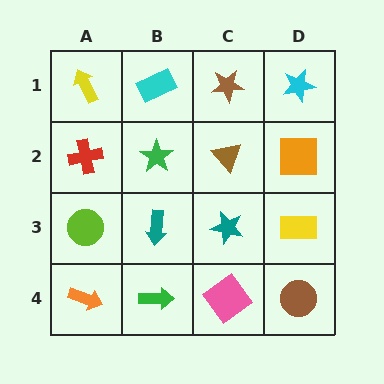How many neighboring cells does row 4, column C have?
3.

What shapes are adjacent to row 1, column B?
A green star (row 2, column B), a yellow arrow (row 1, column A), a brown star (row 1, column C).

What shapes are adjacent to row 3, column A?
A red cross (row 2, column A), an orange arrow (row 4, column A), a teal arrow (row 3, column B).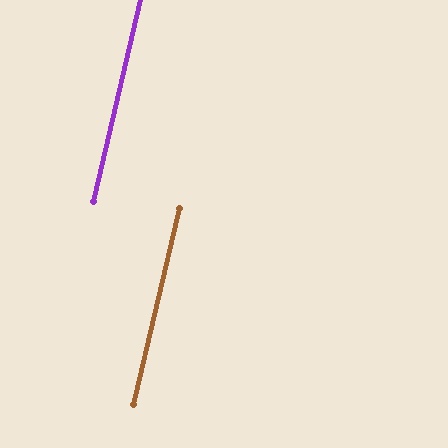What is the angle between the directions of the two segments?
Approximately 0 degrees.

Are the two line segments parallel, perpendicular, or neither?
Parallel — their directions differ by only 0.3°.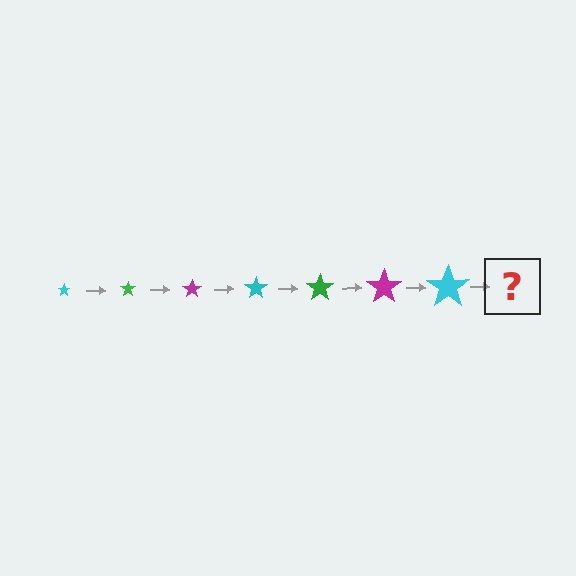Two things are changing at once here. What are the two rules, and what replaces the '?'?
The two rules are that the star grows larger each step and the color cycles through cyan, green, and magenta. The '?' should be a green star, larger than the previous one.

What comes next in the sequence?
The next element should be a green star, larger than the previous one.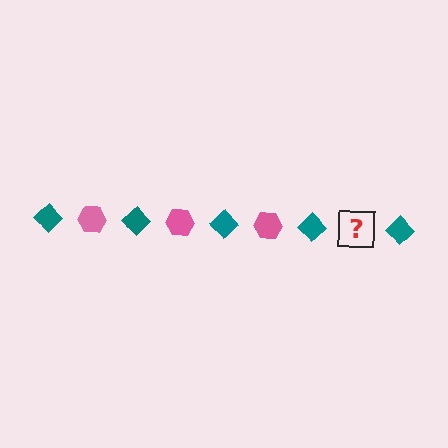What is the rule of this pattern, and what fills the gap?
The rule is that the pattern alternates between teal diamond and pink hexagon. The gap should be filled with a pink hexagon.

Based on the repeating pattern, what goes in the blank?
The blank should be a pink hexagon.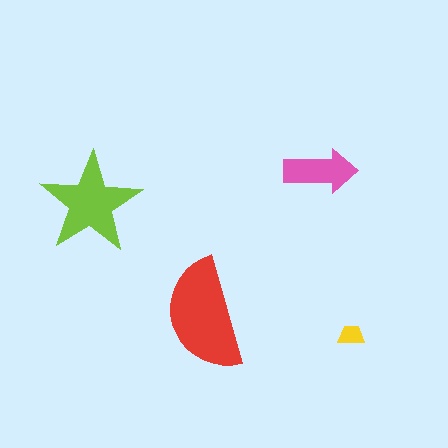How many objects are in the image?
There are 4 objects in the image.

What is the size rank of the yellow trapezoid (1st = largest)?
4th.